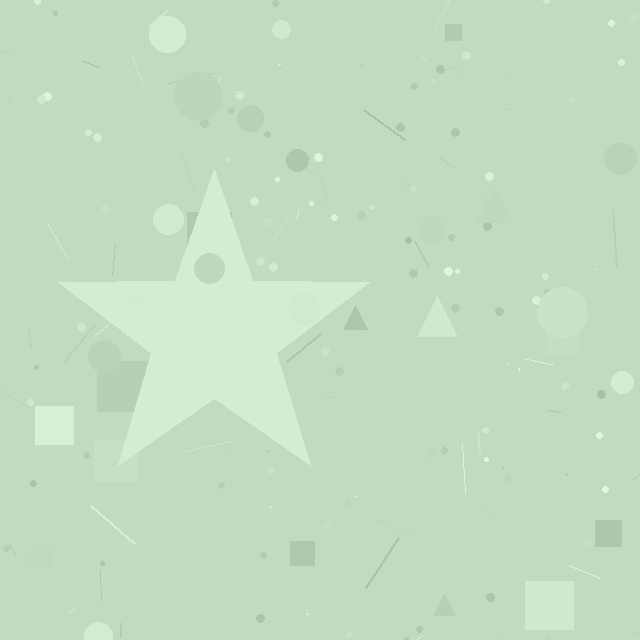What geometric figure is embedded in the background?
A star is embedded in the background.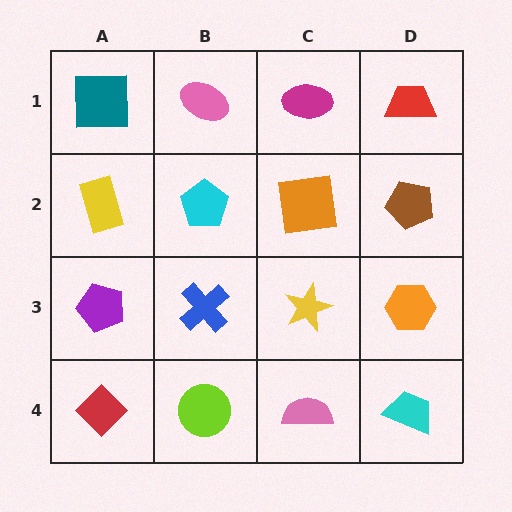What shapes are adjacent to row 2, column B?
A pink ellipse (row 1, column B), a blue cross (row 3, column B), a yellow rectangle (row 2, column A), an orange square (row 2, column C).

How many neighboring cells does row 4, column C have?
3.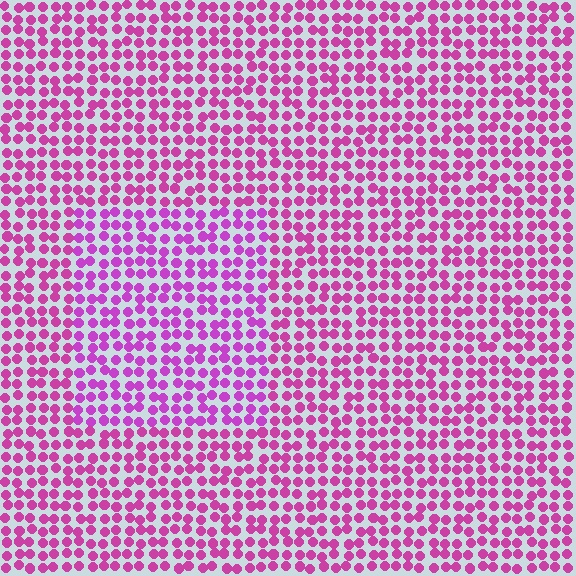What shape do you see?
I see a rectangle.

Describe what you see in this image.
The image is filled with small magenta elements in a uniform arrangement. A rectangle-shaped region is visible where the elements are tinted to a slightly different hue, forming a subtle color boundary.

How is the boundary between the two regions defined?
The boundary is defined purely by a slight shift in hue (about 20 degrees). Spacing, size, and orientation are identical on both sides.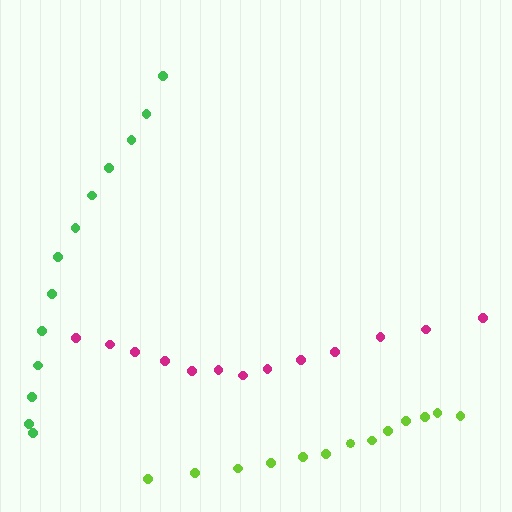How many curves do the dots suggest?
There are 3 distinct paths.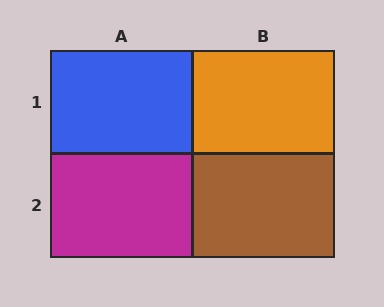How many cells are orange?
1 cell is orange.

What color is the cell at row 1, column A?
Blue.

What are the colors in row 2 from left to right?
Magenta, brown.